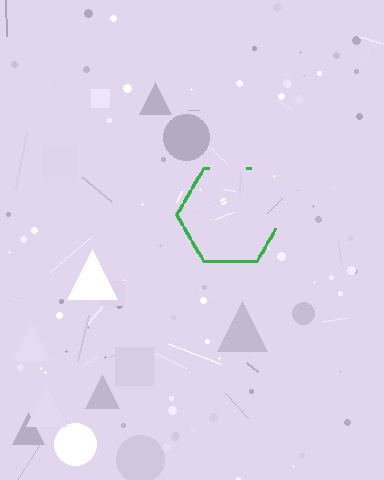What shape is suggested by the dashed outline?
The dashed outline suggests a hexagon.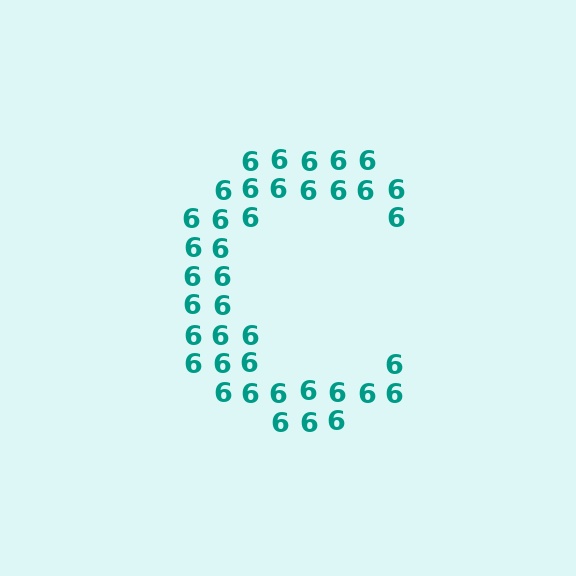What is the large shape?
The large shape is the letter C.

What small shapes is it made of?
It is made of small digit 6's.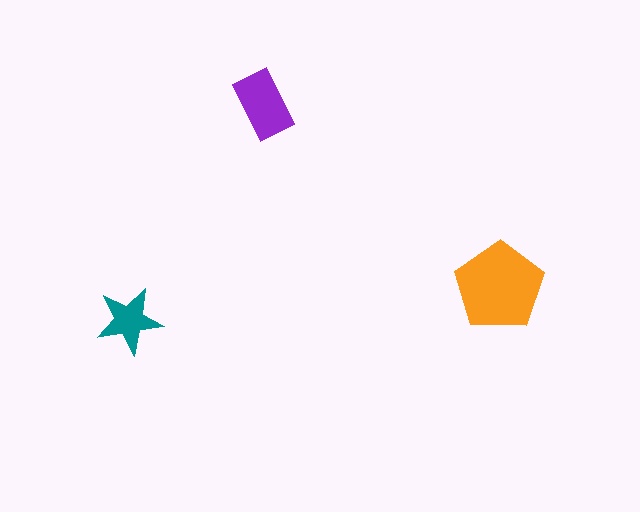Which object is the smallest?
The teal star.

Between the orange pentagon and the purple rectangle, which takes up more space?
The orange pentagon.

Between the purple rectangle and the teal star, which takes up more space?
The purple rectangle.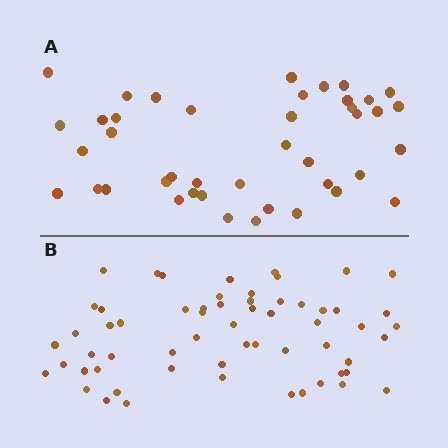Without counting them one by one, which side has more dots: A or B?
Region B (the bottom region) has more dots.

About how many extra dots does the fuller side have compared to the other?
Region B has approximately 20 more dots than region A.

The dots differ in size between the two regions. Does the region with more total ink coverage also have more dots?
No. Region A has more total ink coverage because its dots are larger, but region B actually contains more individual dots. Total area can be misleading — the number of items is what matters here.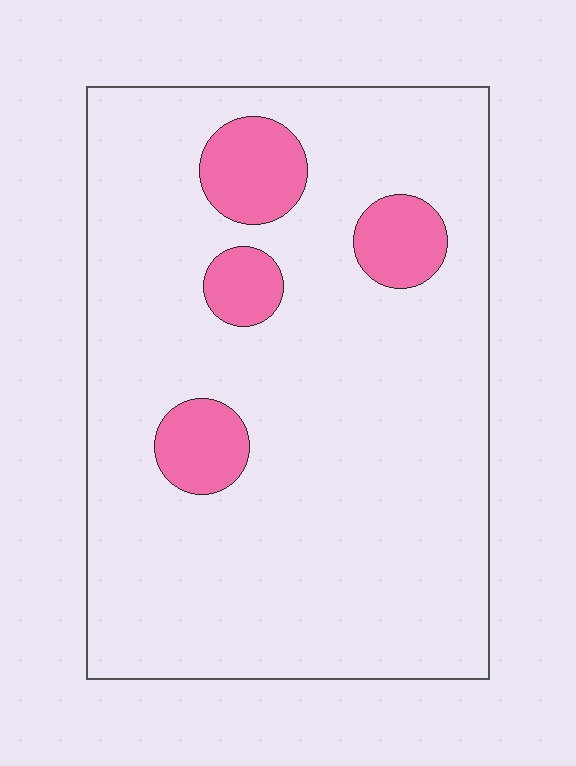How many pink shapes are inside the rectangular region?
4.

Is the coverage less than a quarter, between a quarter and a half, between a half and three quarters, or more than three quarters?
Less than a quarter.